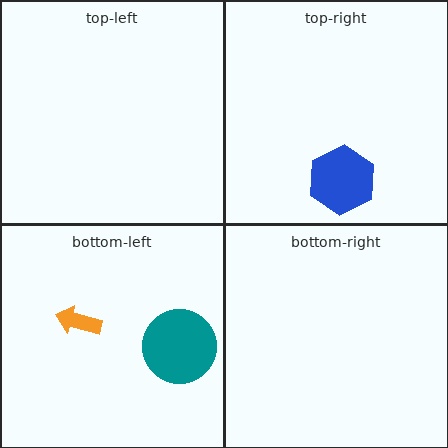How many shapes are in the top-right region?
1.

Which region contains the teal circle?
The bottom-left region.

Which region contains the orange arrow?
The bottom-left region.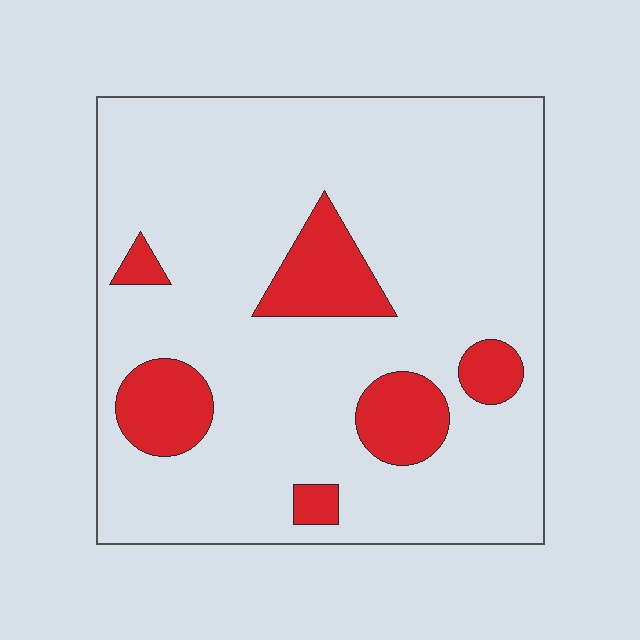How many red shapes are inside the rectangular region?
6.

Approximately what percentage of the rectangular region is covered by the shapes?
Approximately 15%.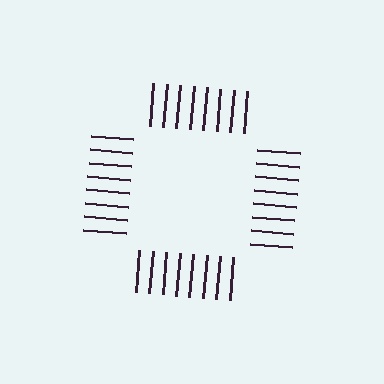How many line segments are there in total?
32 — 8 along each of the 4 edges.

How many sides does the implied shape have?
4 sides — the line-ends trace a square.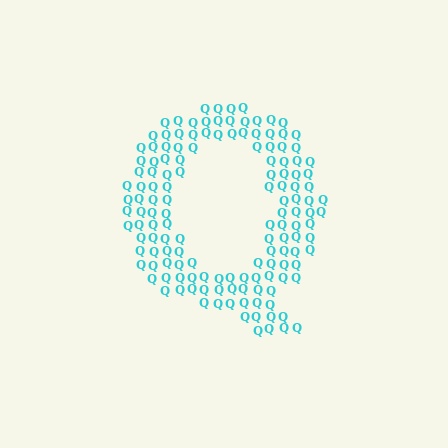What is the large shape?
The large shape is the letter Q.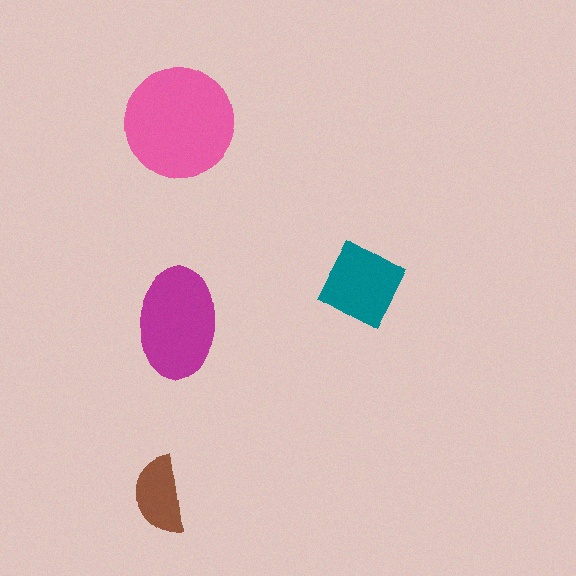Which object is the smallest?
The brown semicircle.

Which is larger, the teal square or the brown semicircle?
The teal square.